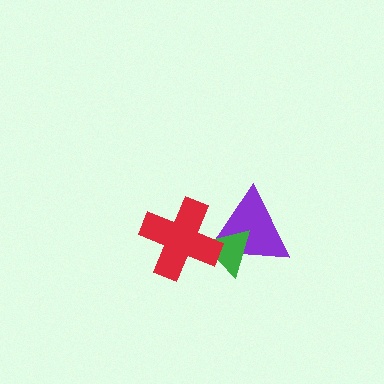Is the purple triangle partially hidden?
Yes, it is partially covered by another shape.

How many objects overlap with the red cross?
2 objects overlap with the red cross.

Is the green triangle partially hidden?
Yes, it is partially covered by another shape.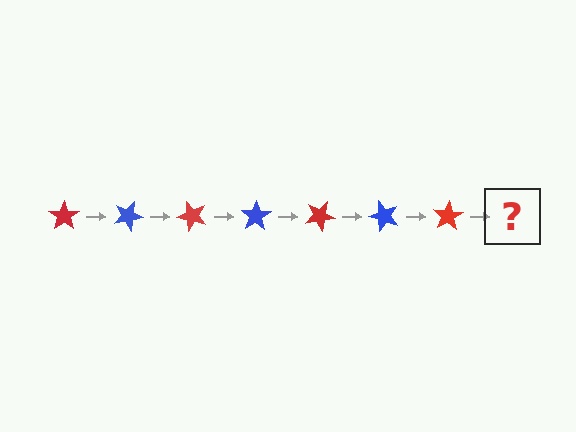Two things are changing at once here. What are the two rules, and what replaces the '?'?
The two rules are that it rotates 25 degrees each step and the color cycles through red and blue. The '?' should be a blue star, rotated 175 degrees from the start.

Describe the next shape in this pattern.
It should be a blue star, rotated 175 degrees from the start.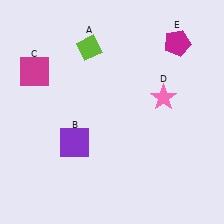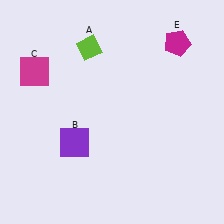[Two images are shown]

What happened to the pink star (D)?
The pink star (D) was removed in Image 2. It was in the top-right area of Image 1.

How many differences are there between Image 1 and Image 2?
There is 1 difference between the two images.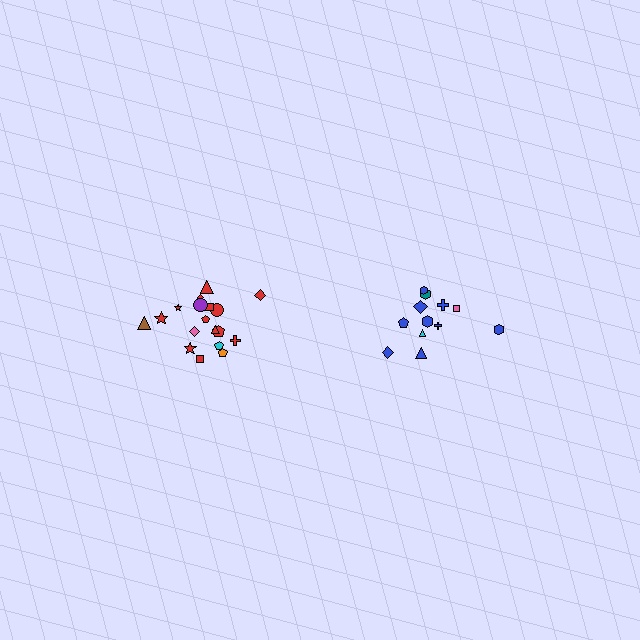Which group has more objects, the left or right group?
The left group.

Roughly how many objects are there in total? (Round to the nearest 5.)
Roughly 30 objects in total.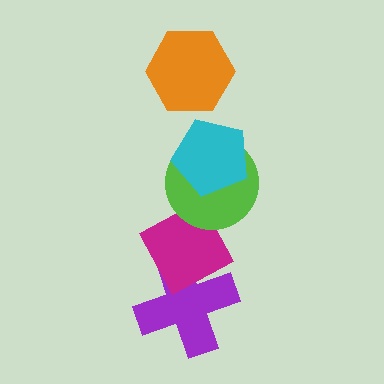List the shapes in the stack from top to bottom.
From top to bottom: the orange hexagon, the cyan pentagon, the lime circle, the magenta diamond, the purple cross.